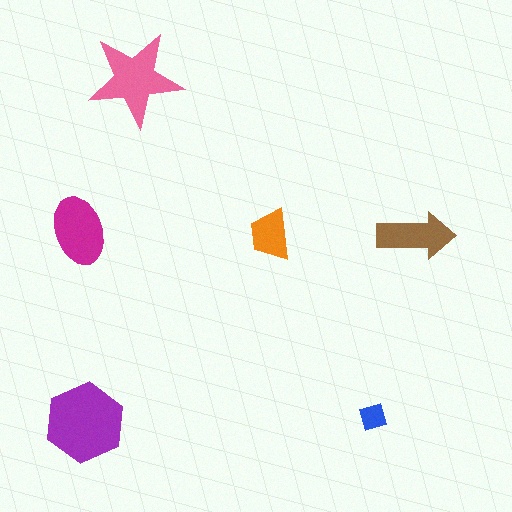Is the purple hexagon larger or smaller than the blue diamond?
Larger.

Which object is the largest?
The purple hexagon.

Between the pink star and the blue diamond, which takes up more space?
The pink star.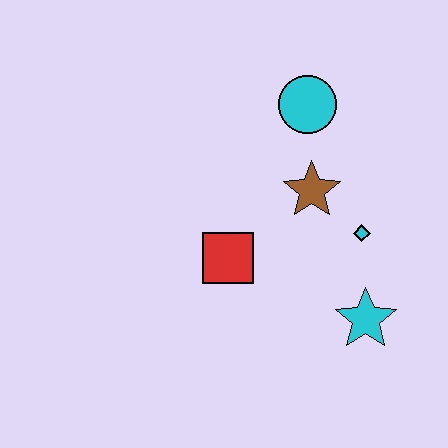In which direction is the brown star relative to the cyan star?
The brown star is above the cyan star.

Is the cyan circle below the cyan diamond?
No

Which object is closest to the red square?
The brown star is closest to the red square.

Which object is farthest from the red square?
The cyan circle is farthest from the red square.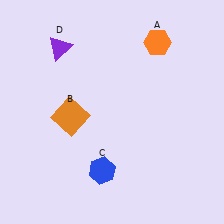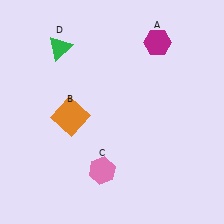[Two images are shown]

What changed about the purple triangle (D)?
In Image 1, D is purple. In Image 2, it changed to green.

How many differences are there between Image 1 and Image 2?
There are 3 differences between the two images.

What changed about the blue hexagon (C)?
In Image 1, C is blue. In Image 2, it changed to pink.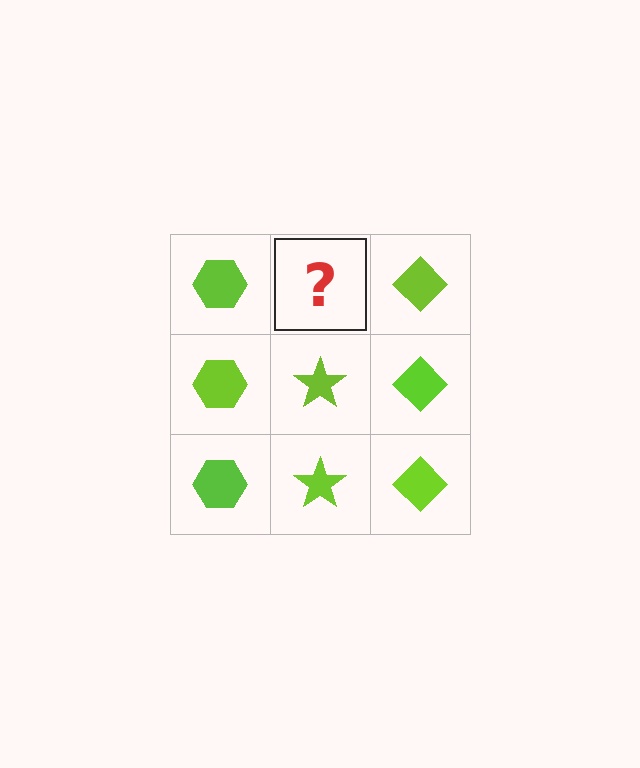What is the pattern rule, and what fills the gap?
The rule is that each column has a consistent shape. The gap should be filled with a lime star.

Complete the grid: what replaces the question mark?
The question mark should be replaced with a lime star.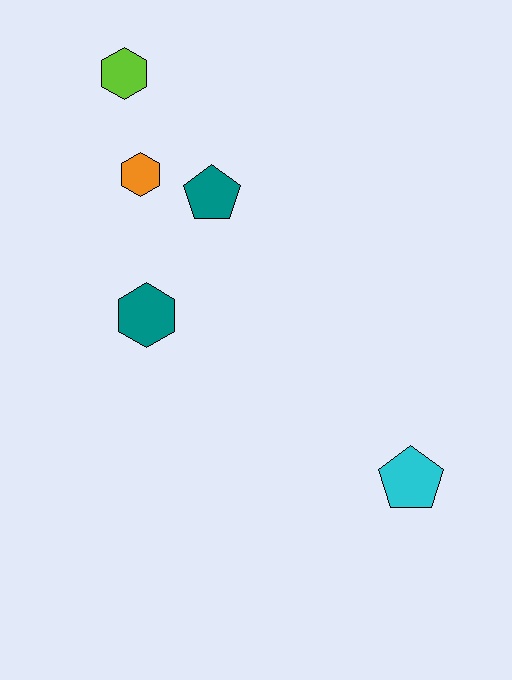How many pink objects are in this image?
There are no pink objects.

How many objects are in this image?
There are 5 objects.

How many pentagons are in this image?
There are 2 pentagons.